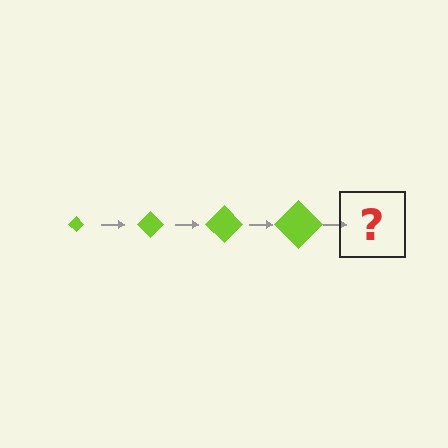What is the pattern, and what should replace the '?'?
The pattern is that the diamond gets progressively larger each step. The '?' should be a lime diamond, larger than the previous one.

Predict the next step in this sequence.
The next step is a lime diamond, larger than the previous one.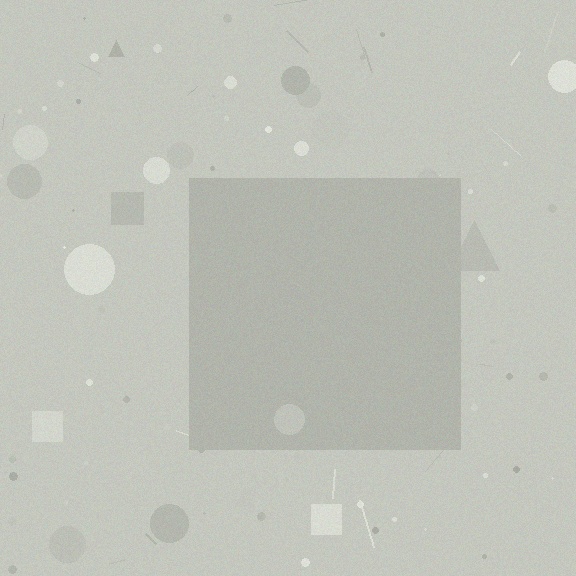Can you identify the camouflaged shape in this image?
The camouflaged shape is a square.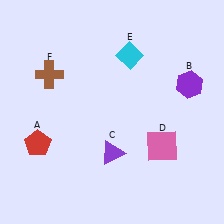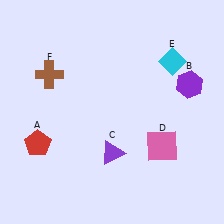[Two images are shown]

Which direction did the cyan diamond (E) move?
The cyan diamond (E) moved right.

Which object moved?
The cyan diamond (E) moved right.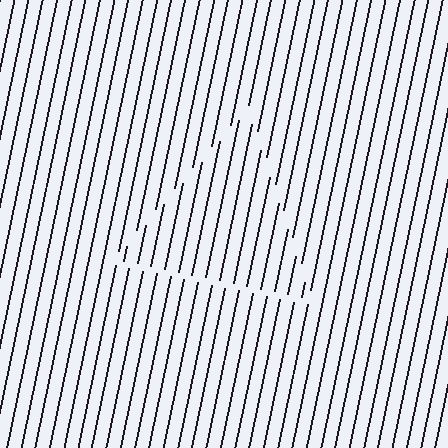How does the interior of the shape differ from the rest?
The interior of the shape contains the same grating, shifted by half a period — the contour is defined by the phase discontinuity where line-ends from the inner and outer gratings abut.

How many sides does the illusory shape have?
3 sides — the line-ends trace a triangle.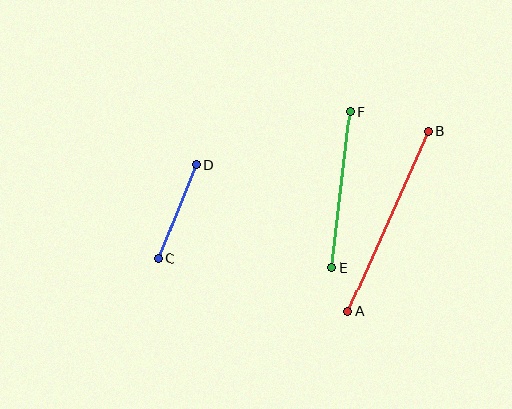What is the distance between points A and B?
The distance is approximately 197 pixels.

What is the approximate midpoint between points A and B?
The midpoint is at approximately (389, 221) pixels.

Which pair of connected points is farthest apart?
Points A and B are farthest apart.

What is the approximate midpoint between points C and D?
The midpoint is at approximately (177, 212) pixels.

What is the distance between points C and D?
The distance is approximately 102 pixels.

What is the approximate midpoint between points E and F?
The midpoint is at approximately (341, 189) pixels.